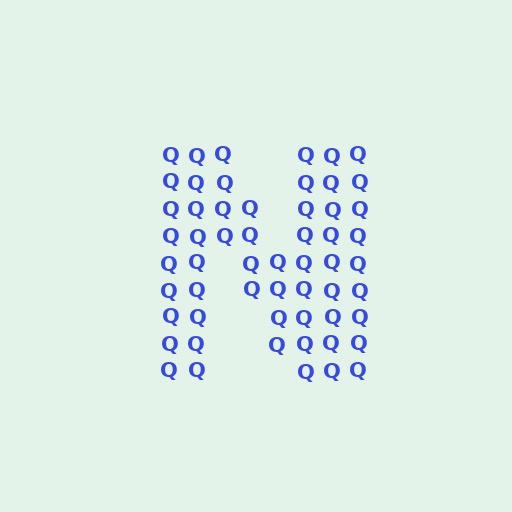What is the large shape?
The large shape is the letter N.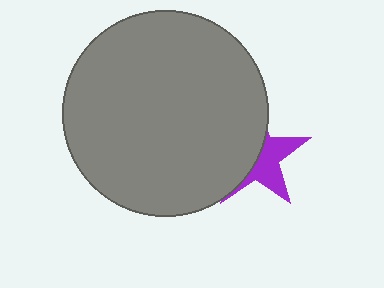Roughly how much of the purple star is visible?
A small part of it is visible (roughly 44%).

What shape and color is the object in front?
The object in front is a gray circle.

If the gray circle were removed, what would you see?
You would see the complete purple star.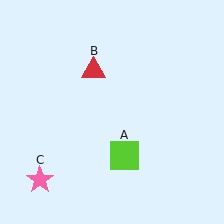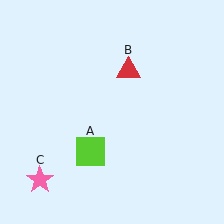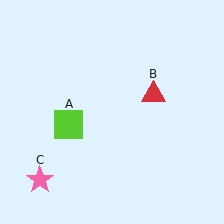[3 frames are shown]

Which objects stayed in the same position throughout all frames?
Pink star (object C) remained stationary.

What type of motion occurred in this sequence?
The lime square (object A), red triangle (object B) rotated clockwise around the center of the scene.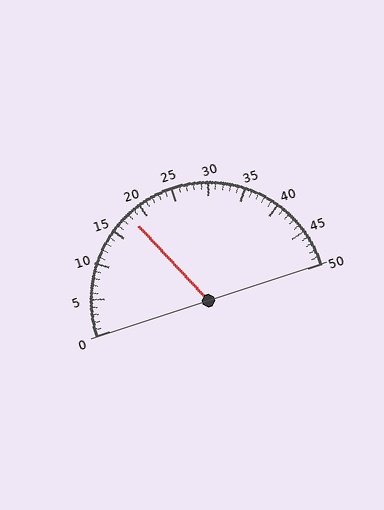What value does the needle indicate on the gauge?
The needle indicates approximately 18.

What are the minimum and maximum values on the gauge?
The gauge ranges from 0 to 50.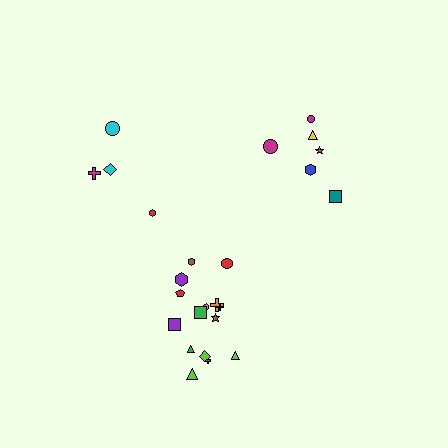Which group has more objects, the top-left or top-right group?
The top-right group.